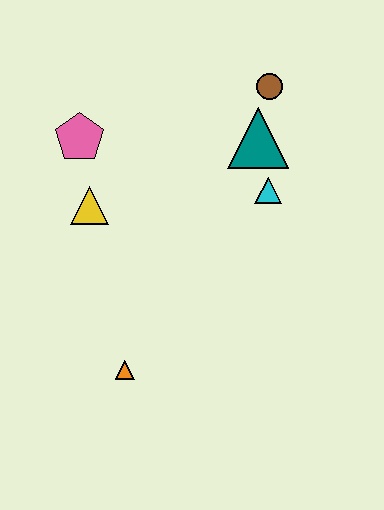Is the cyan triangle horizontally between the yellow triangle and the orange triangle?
No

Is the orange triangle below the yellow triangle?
Yes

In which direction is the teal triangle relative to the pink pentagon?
The teal triangle is to the right of the pink pentagon.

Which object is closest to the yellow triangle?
The pink pentagon is closest to the yellow triangle.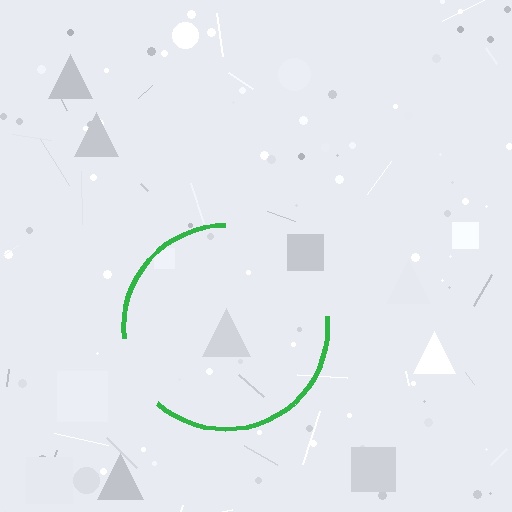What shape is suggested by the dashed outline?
The dashed outline suggests a circle.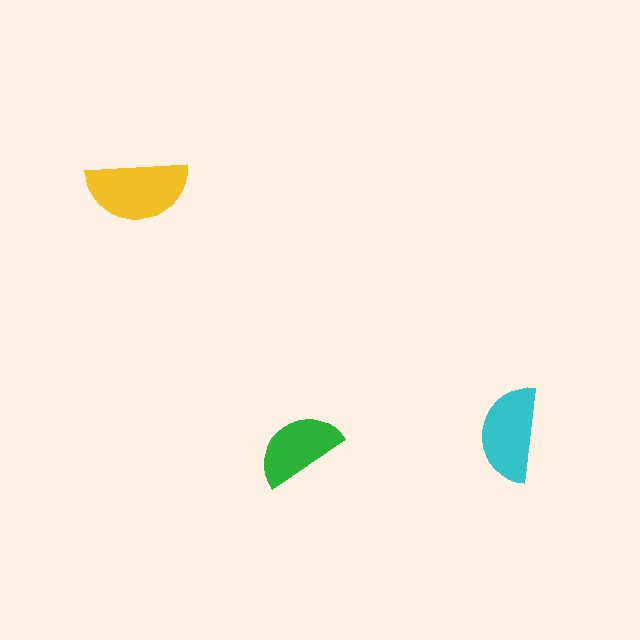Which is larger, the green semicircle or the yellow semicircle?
The yellow one.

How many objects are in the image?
There are 3 objects in the image.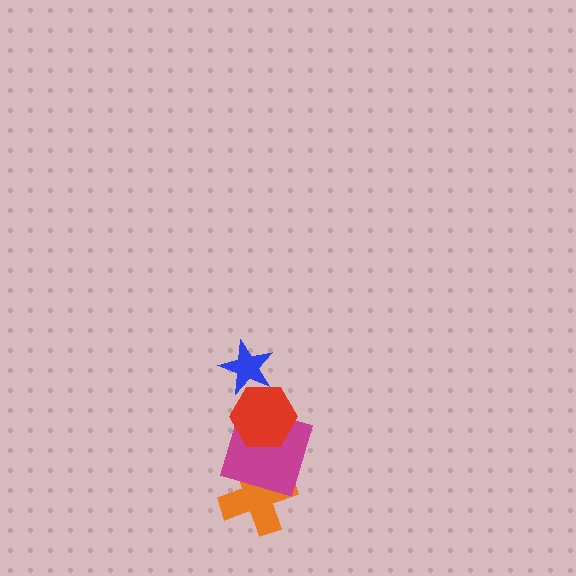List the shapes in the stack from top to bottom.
From top to bottom: the blue star, the red hexagon, the magenta square, the orange cross.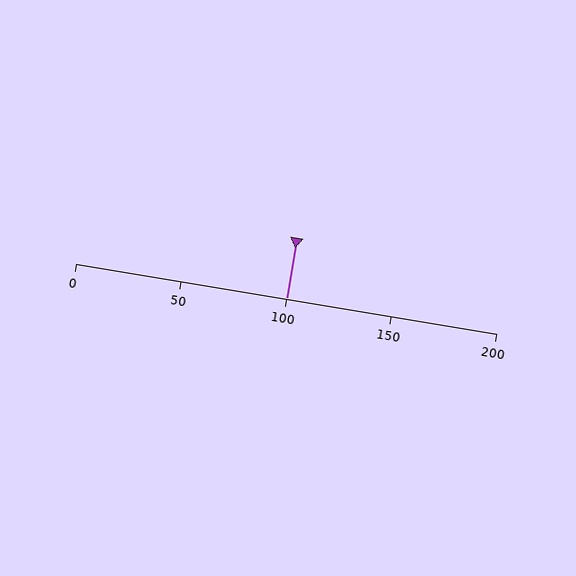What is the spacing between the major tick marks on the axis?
The major ticks are spaced 50 apart.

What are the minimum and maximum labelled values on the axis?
The axis runs from 0 to 200.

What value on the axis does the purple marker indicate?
The marker indicates approximately 100.